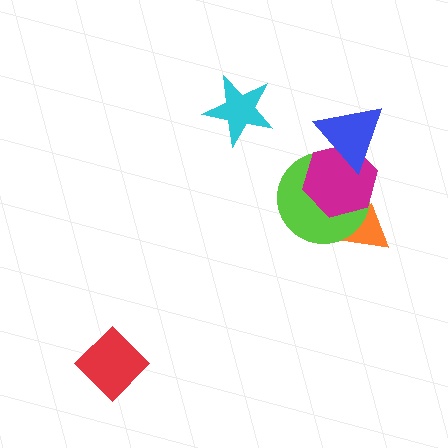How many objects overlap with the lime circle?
3 objects overlap with the lime circle.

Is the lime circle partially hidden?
Yes, it is partially covered by another shape.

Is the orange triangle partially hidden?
Yes, it is partially covered by another shape.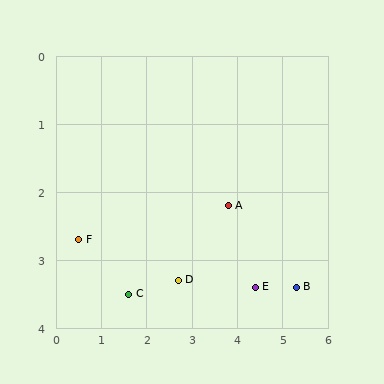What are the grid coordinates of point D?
Point D is at approximately (2.7, 3.3).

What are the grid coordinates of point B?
Point B is at approximately (5.3, 3.4).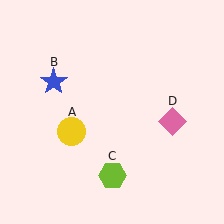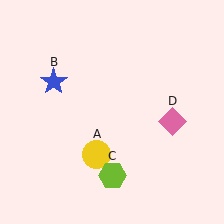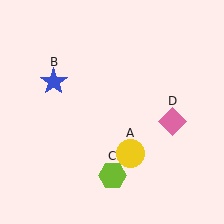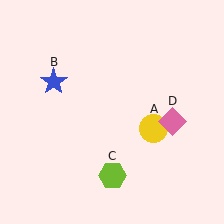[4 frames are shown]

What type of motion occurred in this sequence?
The yellow circle (object A) rotated counterclockwise around the center of the scene.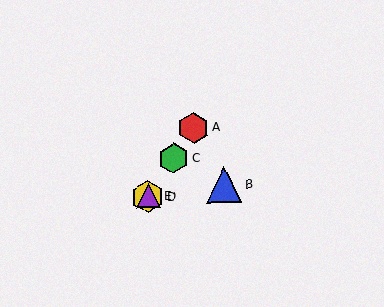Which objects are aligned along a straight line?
Objects A, C, D, E are aligned along a straight line.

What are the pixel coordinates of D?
Object D is at (148, 197).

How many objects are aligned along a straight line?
4 objects (A, C, D, E) are aligned along a straight line.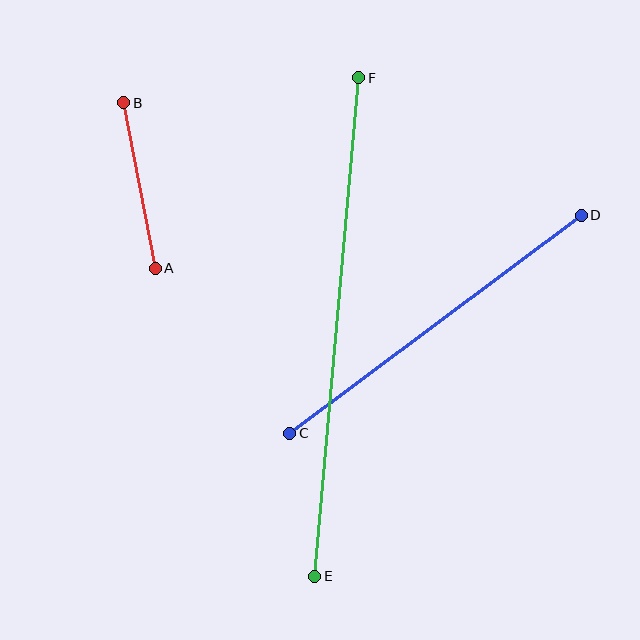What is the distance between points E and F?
The distance is approximately 500 pixels.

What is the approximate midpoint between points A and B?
The midpoint is at approximately (139, 186) pixels.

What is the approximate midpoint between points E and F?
The midpoint is at approximately (337, 327) pixels.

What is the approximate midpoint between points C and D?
The midpoint is at approximately (436, 324) pixels.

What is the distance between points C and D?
The distance is approximately 364 pixels.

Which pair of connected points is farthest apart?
Points E and F are farthest apart.